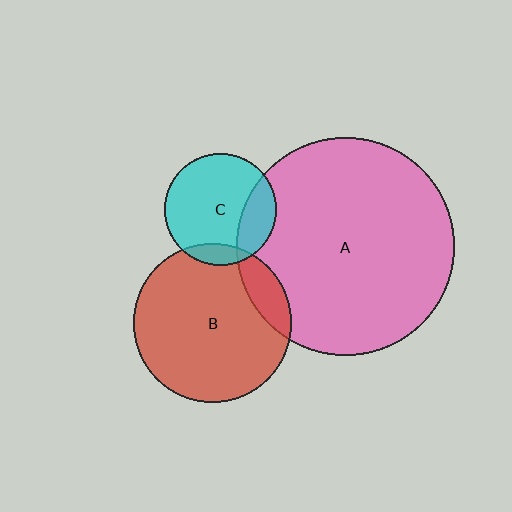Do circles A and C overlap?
Yes.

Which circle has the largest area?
Circle A (pink).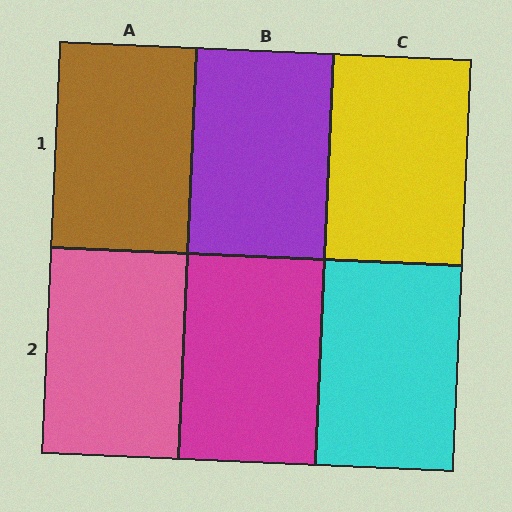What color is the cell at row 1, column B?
Purple.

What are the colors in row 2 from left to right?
Pink, magenta, cyan.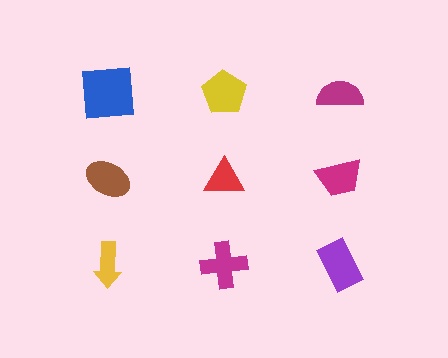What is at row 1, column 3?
A magenta semicircle.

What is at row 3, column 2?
A magenta cross.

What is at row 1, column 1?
A blue square.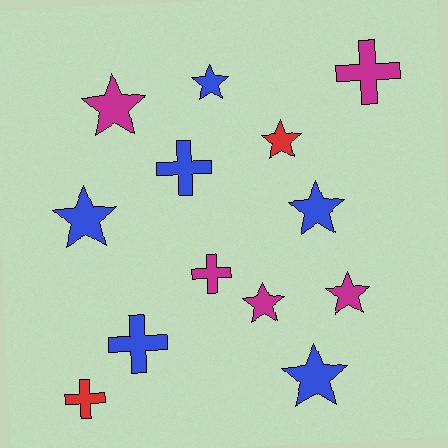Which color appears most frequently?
Blue, with 6 objects.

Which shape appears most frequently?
Star, with 8 objects.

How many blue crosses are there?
There are 2 blue crosses.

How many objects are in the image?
There are 13 objects.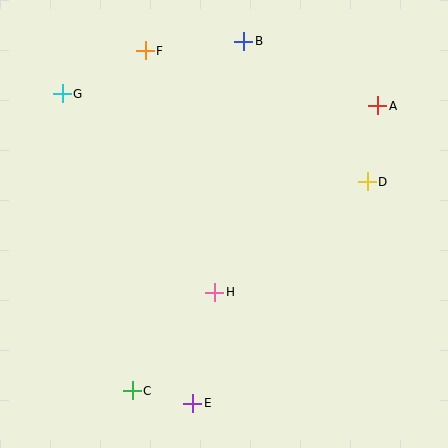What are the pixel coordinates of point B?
Point B is at (244, 41).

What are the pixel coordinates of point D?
Point D is at (367, 182).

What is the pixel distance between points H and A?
The distance between H and A is 248 pixels.